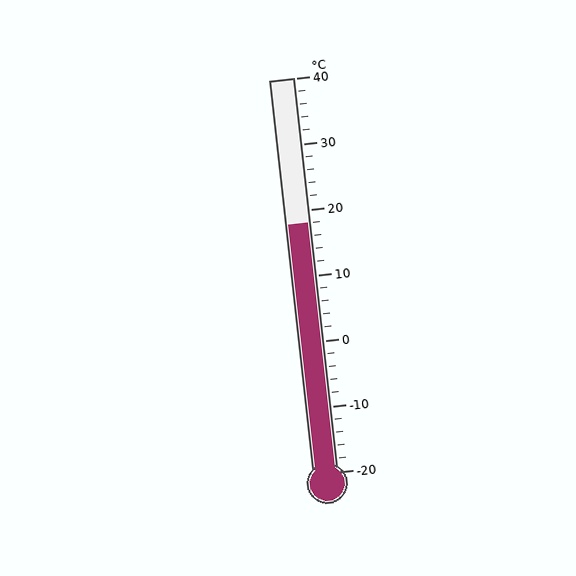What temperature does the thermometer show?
The thermometer shows approximately 18°C.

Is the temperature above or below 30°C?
The temperature is below 30°C.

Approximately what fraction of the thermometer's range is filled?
The thermometer is filled to approximately 65% of its range.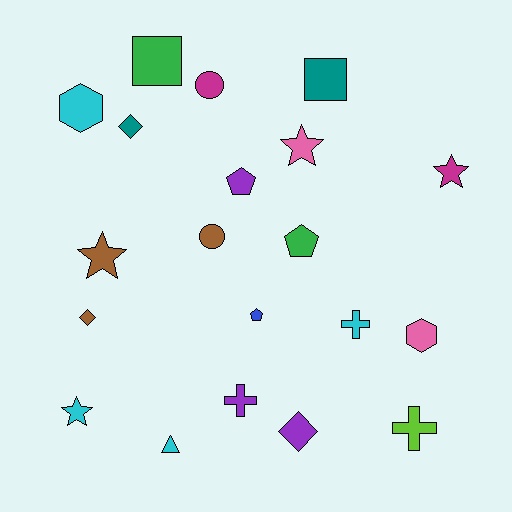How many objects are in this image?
There are 20 objects.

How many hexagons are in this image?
There are 2 hexagons.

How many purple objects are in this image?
There are 3 purple objects.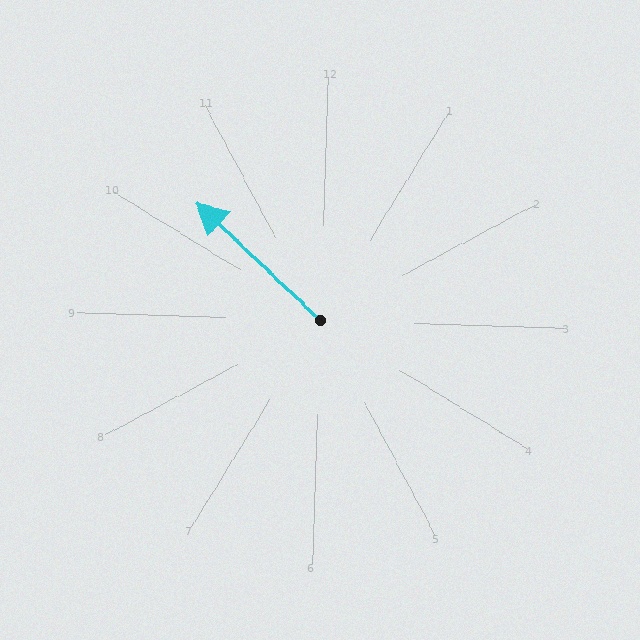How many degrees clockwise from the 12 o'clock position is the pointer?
Approximately 312 degrees.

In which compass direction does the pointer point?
Northwest.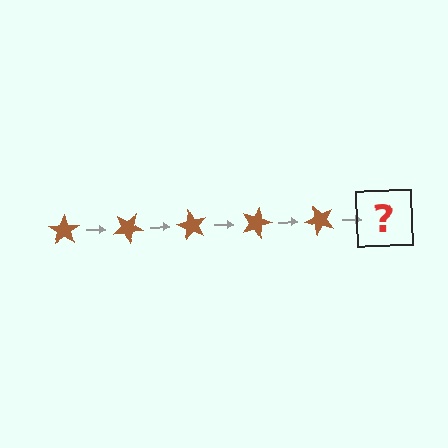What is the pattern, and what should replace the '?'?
The pattern is that the star rotates 30 degrees each step. The '?' should be a brown star rotated 150 degrees.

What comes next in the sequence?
The next element should be a brown star rotated 150 degrees.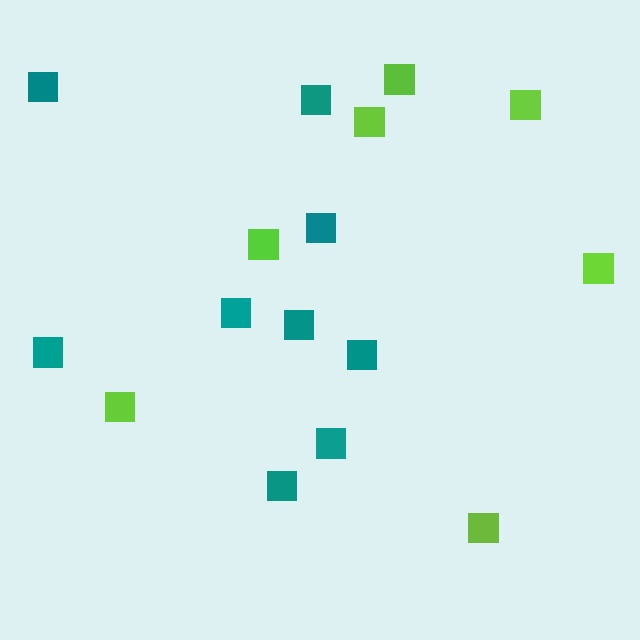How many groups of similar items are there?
There are 2 groups: one group of teal squares (9) and one group of lime squares (7).